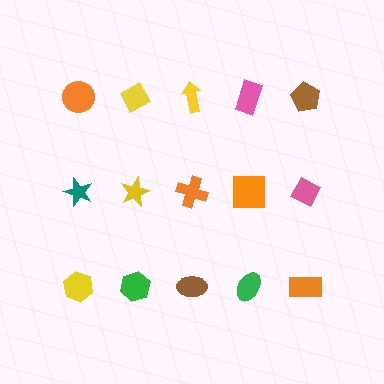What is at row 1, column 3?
A yellow arrow.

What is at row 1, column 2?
A yellow diamond.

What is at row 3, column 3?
A brown ellipse.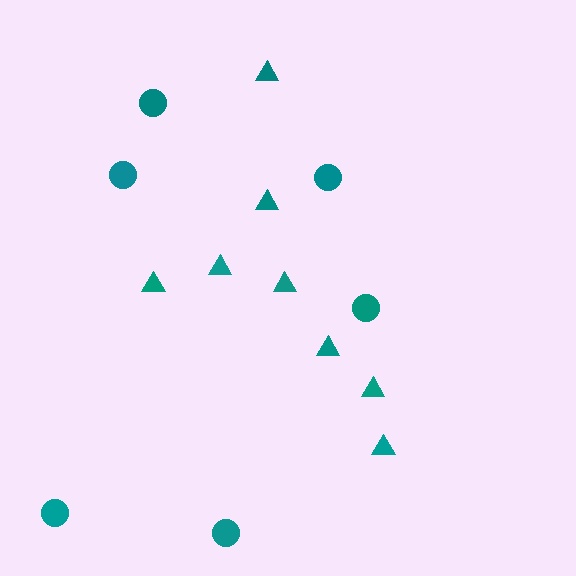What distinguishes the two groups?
There are 2 groups: one group of triangles (8) and one group of circles (6).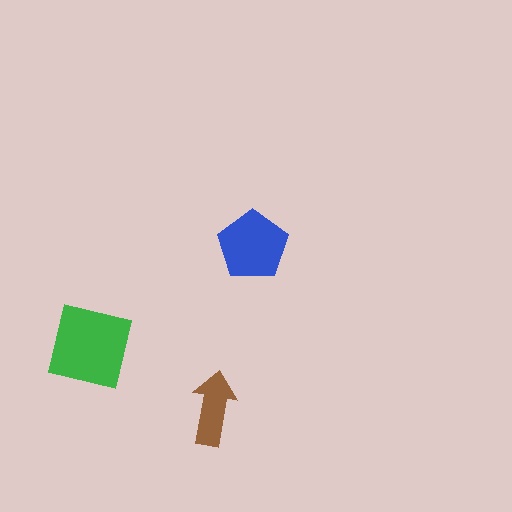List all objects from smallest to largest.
The brown arrow, the blue pentagon, the green square.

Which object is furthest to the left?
The green square is leftmost.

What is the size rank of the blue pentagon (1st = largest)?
2nd.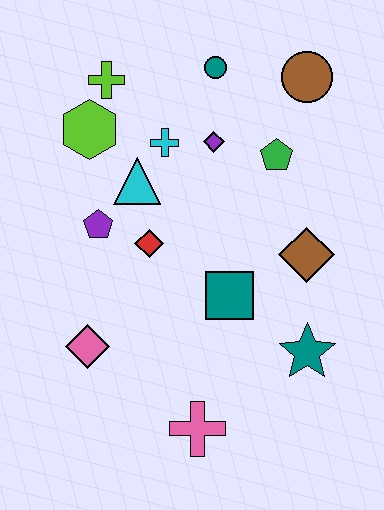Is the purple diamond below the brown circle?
Yes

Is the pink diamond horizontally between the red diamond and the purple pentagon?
No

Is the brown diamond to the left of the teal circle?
No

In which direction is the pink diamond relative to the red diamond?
The pink diamond is below the red diamond.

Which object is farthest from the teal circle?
The pink cross is farthest from the teal circle.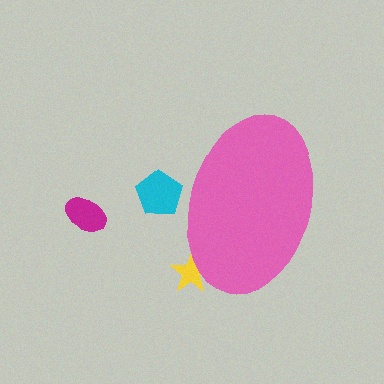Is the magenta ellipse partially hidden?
No, the magenta ellipse is fully visible.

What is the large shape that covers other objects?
A pink ellipse.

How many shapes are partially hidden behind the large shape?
2 shapes are partially hidden.